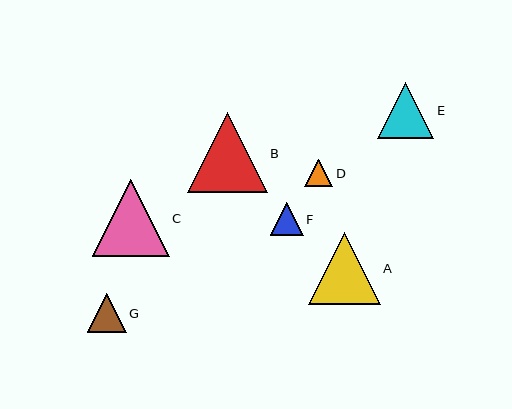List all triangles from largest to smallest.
From largest to smallest: B, C, A, E, G, F, D.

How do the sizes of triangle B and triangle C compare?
Triangle B and triangle C are approximately the same size.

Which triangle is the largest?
Triangle B is the largest with a size of approximately 80 pixels.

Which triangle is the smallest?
Triangle D is the smallest with a size of approximately 28 pixels.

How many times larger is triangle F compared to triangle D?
Triangle F is approximately 1.2 times the size of triangle D.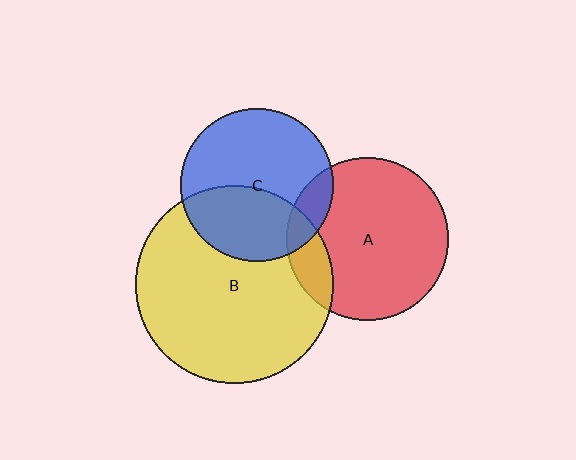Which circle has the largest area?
Circle B (yellow).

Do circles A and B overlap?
Yes.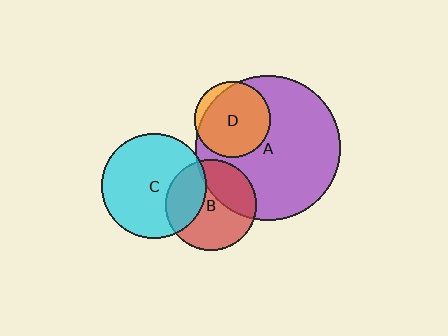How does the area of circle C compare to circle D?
Approximately 1.9 times.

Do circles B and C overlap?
Yes.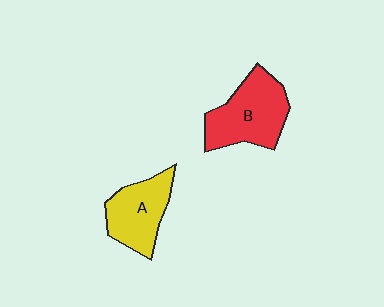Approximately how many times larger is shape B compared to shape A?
Approximately 1.3 times.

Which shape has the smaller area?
Shape A (yellow).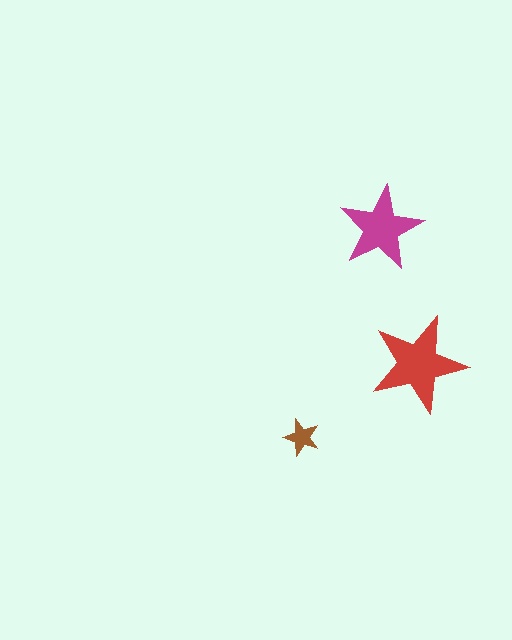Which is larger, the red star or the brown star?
The red one.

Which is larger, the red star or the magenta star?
The red one.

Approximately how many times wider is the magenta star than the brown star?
About 2.5 times wider.